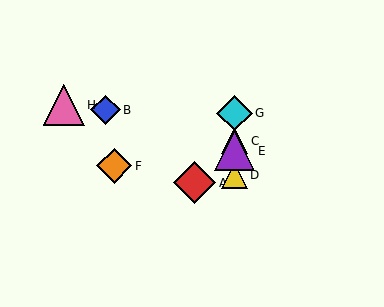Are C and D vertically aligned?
Yes, both are at x≈235.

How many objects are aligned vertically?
4 objects (C, D, E, G) are aligned vertically.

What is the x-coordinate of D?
Object D is at x≈235.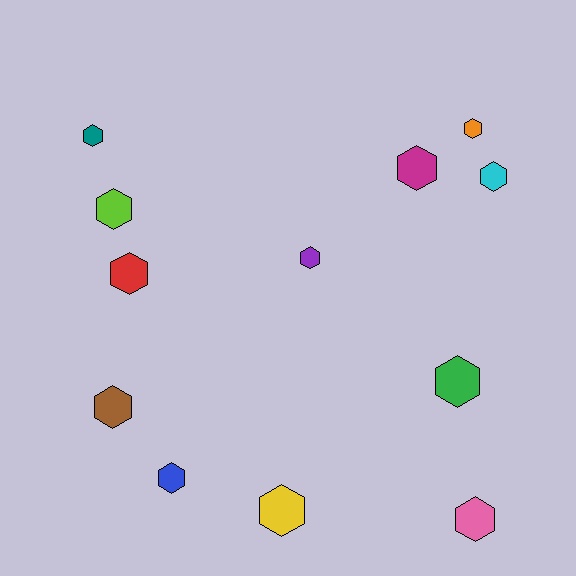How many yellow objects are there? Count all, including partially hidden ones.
There is 1 yellow object.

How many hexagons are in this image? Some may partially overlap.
There are 12 hexagons.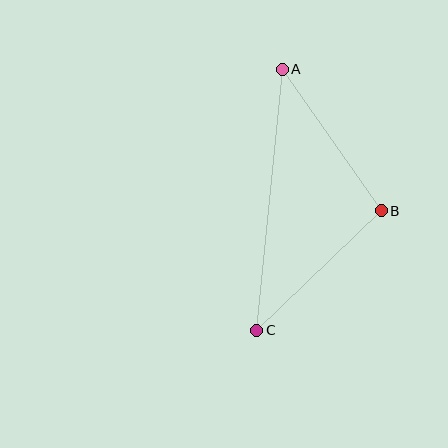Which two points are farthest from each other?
Points A and C are farthest from each other.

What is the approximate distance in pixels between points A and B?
The distance between A and B is approximately 173 pixels.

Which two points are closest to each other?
Points B and C are closest to each other.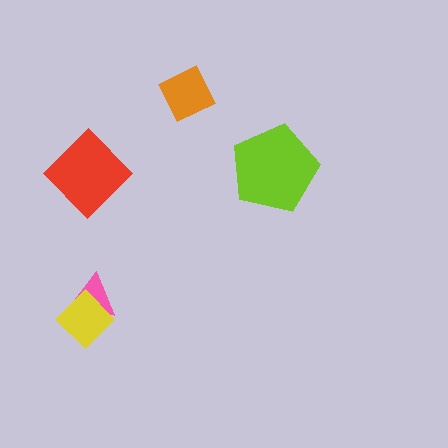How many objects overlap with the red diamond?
0 objects overlap with the red diamond.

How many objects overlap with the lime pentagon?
0 objects overlap with the lime pentagon.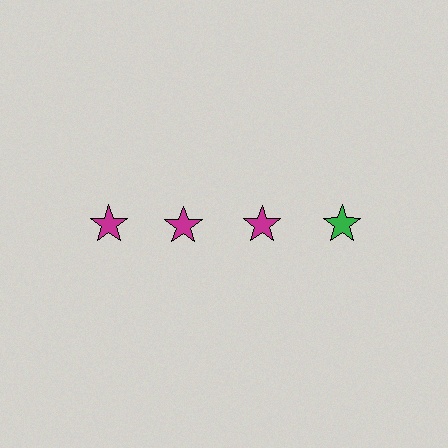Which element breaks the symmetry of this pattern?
The green star in the top row, second from right column breaks the symmetry. All other shapes are magenta stars.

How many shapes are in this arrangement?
There are 4 shapes arranged in a grid pattern.